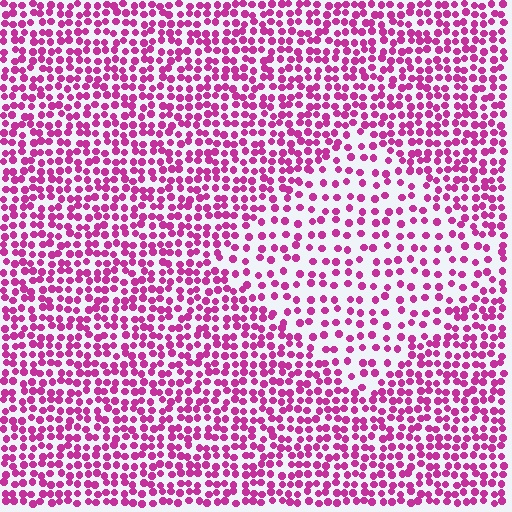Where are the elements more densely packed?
The elements are more densely packed outside the diamond boundary.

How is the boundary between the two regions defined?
The boundary is defined by a change in element density (approximately 1.9x ratio). All elements are the same color, size, and shape.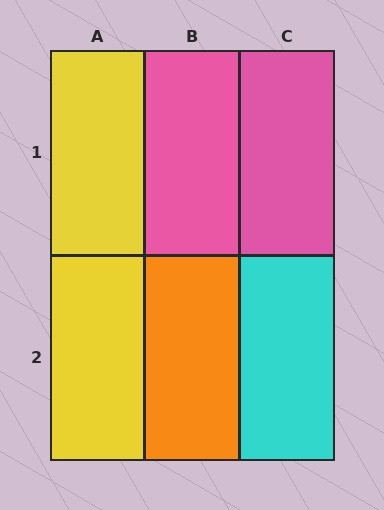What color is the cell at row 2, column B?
Orange.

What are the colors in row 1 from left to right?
Yellow, pink, pink.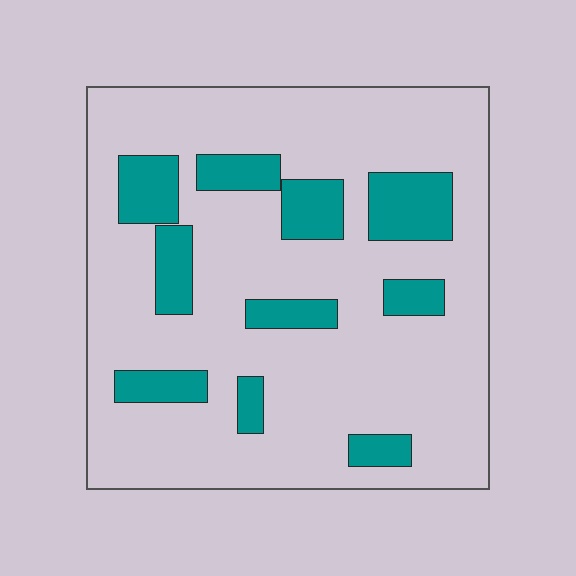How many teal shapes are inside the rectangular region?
10.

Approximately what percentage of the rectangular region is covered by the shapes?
Approximately 20%.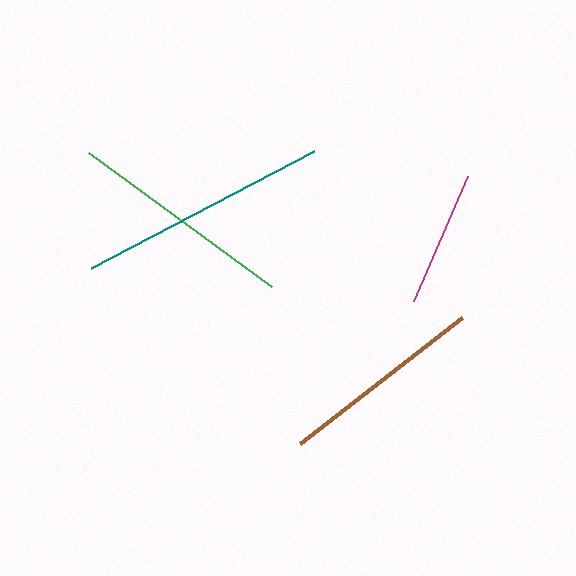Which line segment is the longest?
The teal line is the longest at approximately 253 pixels.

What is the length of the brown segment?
The brown segment is approximately 206 pixels long.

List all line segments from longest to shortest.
From longest to shortest: teal, green, brown, magenta.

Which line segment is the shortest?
The magenta line is the shortest at approximately 137 pixels.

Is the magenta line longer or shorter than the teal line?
The teal line is longer than the magenta line.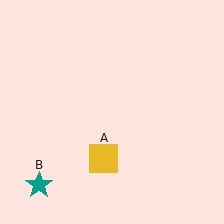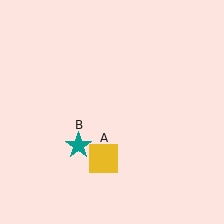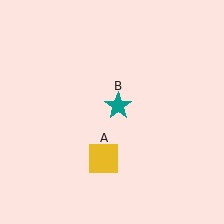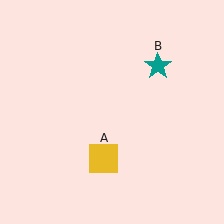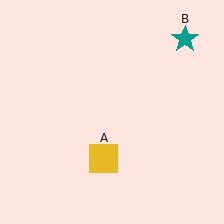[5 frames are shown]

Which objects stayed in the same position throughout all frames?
Yellow square (object A) remained stationary.